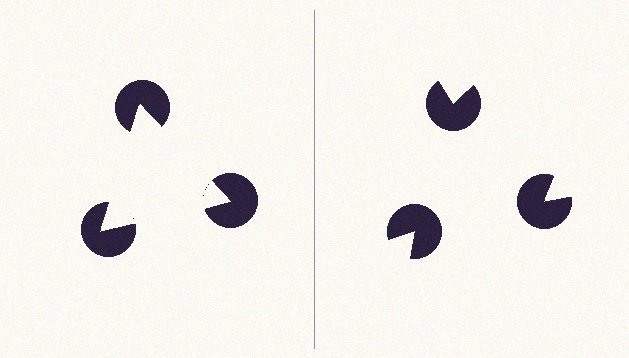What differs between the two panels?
The pac-man discs are positioned identically on both sides; only the wedge orientations differ. On the left they align to a triangle; on the right they are misaligned.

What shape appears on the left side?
An illusory triangle.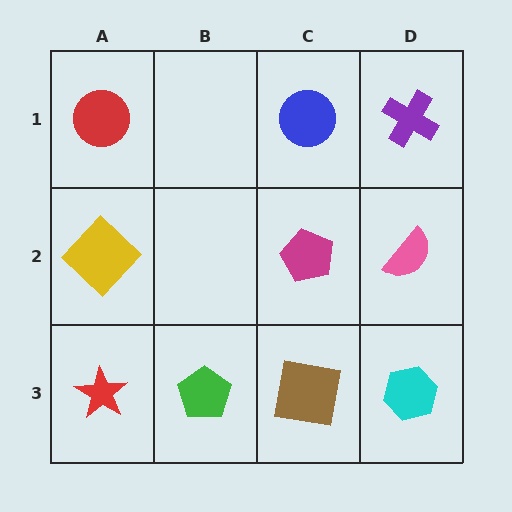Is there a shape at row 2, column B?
No, that cell is empty.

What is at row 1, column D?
A purple cross.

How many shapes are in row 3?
4 shapes.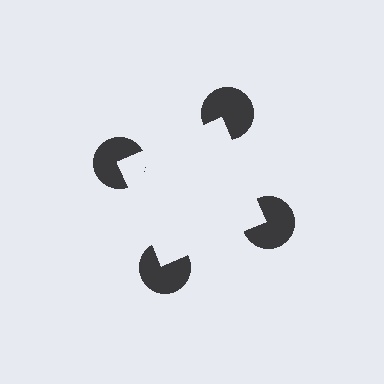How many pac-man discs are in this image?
There are 4 — one at each vertex of the illusory square.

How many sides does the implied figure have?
4 sides.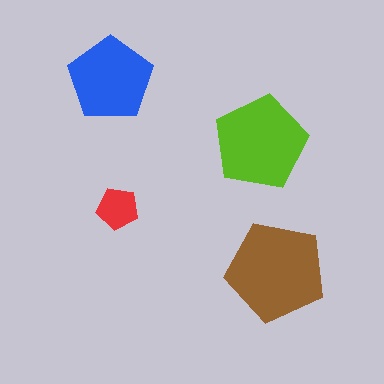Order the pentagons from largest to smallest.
the brown one, the lime one, the blue one, the red one.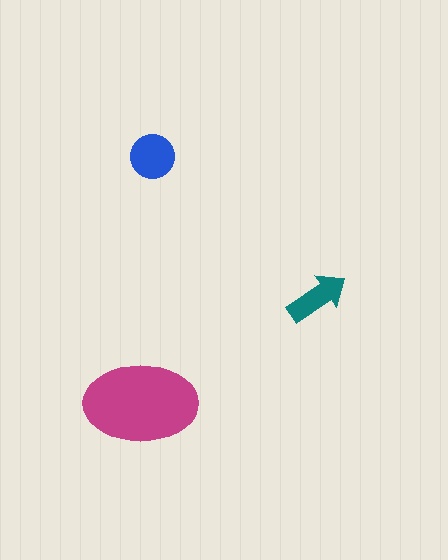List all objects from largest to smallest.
The magenta ellipse, the blue circle, the teal arrow.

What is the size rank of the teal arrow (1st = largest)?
3rd.